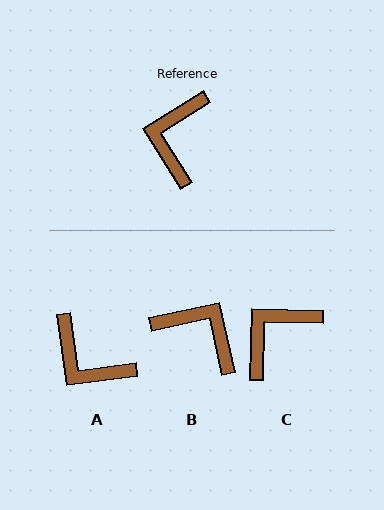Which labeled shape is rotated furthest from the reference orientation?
B, about 110 degrees away.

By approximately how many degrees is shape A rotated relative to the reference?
Approximately 65 degrees counter-clockwise.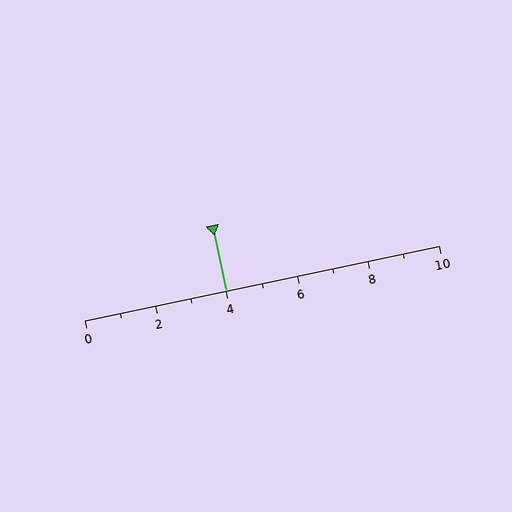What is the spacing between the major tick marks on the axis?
The major ticks are spaced 2 apart.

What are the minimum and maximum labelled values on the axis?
The axis runs from 0 to 10.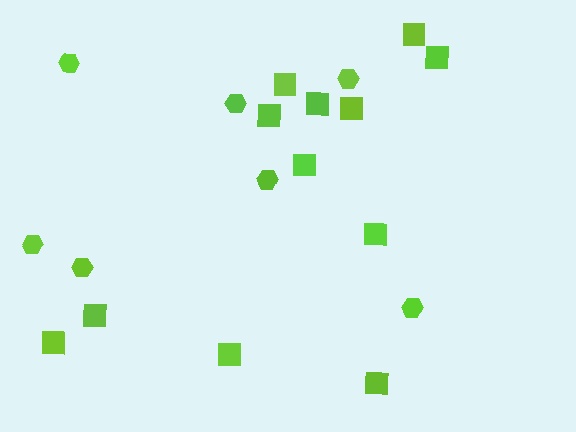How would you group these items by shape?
There are 2 groups: one group of hexagons (7) and one group of squares (12).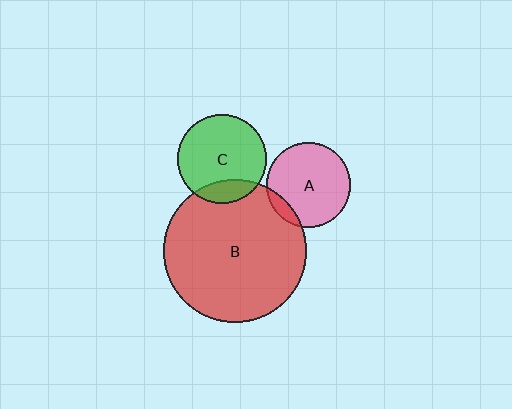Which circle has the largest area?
Circle B (red).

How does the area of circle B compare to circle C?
Approximately 2.6 times.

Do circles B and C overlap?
Yes.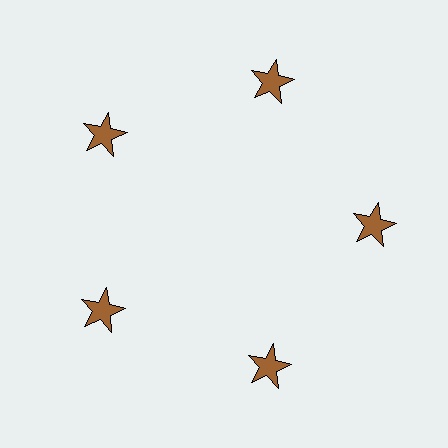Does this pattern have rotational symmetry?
Yes, this pattern has 5-fold rotational symmetry. It looks the same after rotating 72 degrees around the center.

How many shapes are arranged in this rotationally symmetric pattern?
There are 5 shapes, arranged in 5 groups of 1.